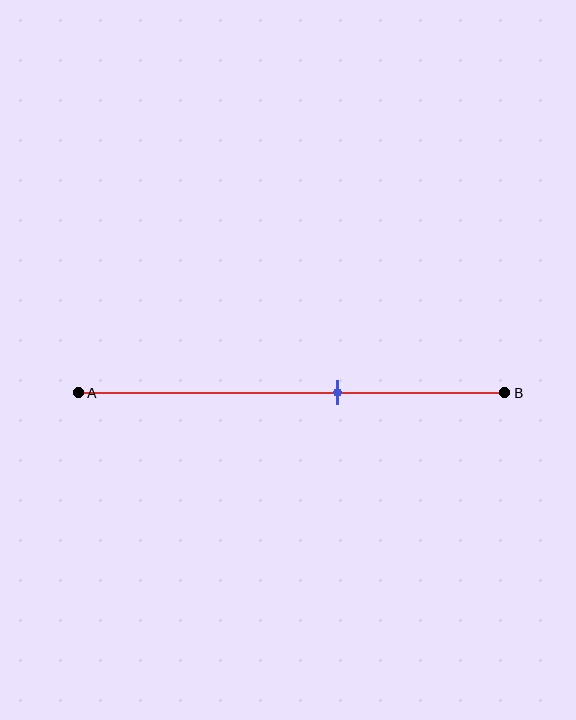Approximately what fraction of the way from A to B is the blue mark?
The blue mark is approximately 60% of the way from A to B.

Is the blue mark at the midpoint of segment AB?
No, the mark is at about 60% from A, not at the 50% midpoint.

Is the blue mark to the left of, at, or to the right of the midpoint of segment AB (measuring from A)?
The blue mark is to the right of the midpoint of segment AB.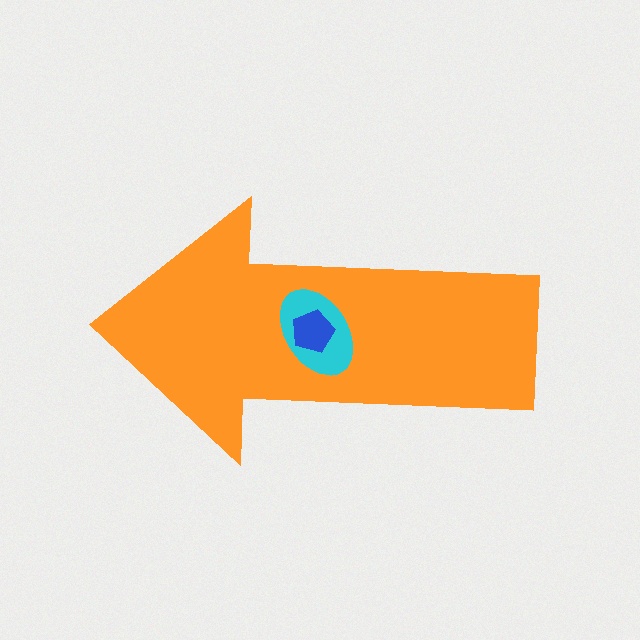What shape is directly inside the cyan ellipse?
The blue pentagon.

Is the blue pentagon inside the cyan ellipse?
Yes.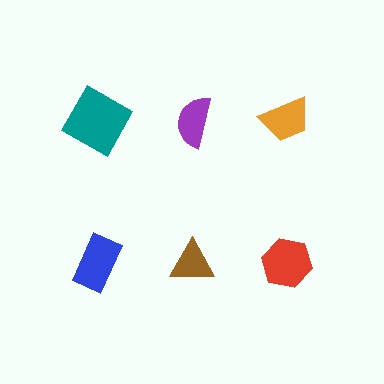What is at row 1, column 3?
An orange trapezoid.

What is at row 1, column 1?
A teal square.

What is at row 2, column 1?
A blue rectangle.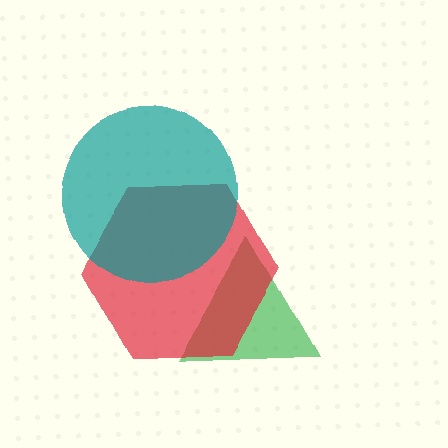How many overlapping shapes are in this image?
There are 3 overlapping shapes in the image.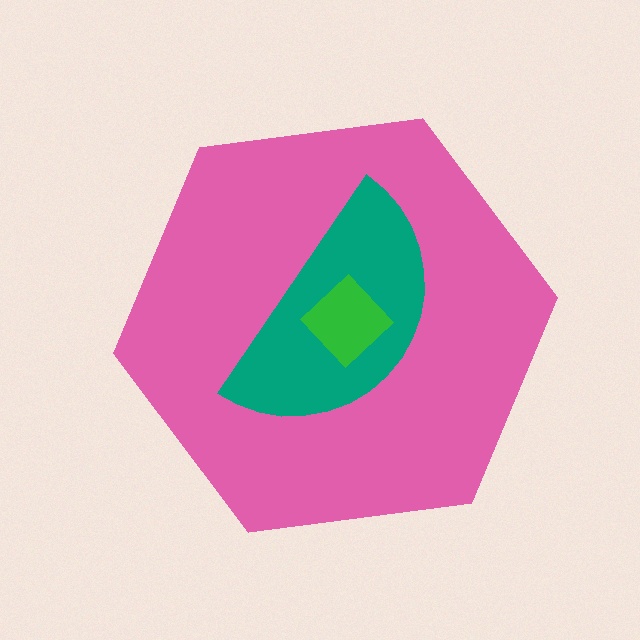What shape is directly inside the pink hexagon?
The teal semicircle.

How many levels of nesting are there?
3.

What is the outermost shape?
The pink hexagon.